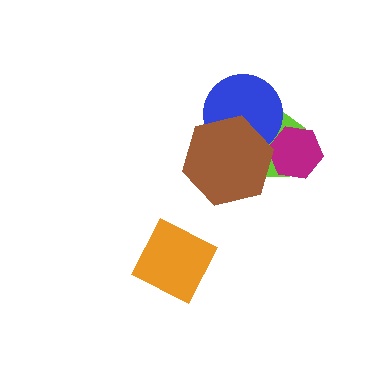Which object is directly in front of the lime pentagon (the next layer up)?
The blue circle is directly in front of the lime pentagon.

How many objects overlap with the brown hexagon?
2 objects overlap with the brown hexagon.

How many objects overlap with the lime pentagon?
3 objects overlap with the lime pentagon.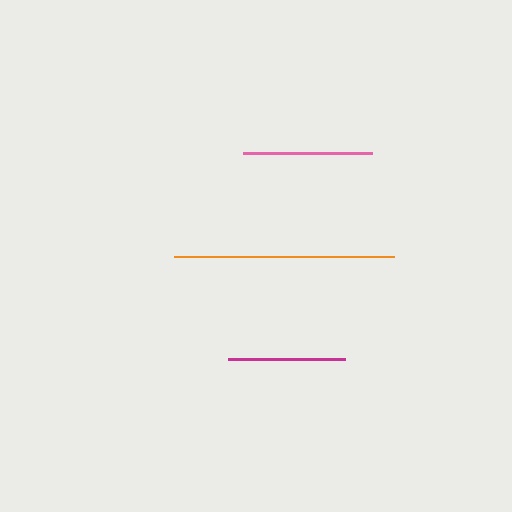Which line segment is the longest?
The orange line is the longest at approximately 221 pixels.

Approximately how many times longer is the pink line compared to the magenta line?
The pink line is approximately 1.1 times the length of the magenta line.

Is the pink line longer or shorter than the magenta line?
The pink line is longer than the magenta line.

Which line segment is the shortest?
The magenta line is the shortest at approximately 117 pixels.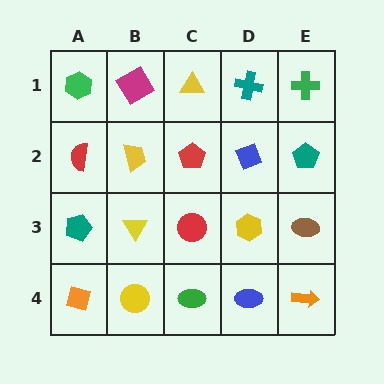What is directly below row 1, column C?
A red pentagon.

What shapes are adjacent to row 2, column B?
A magenta diamond (row 1, column B), a yellow triangle (row 3, column B), a red semicircle (row 2, column A), a red pentagon (row 2, column C).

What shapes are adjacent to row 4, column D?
A yellow hexagon (row 3, column D), a green ellipse (row 4, column C), an orange arrow (row 4, column E).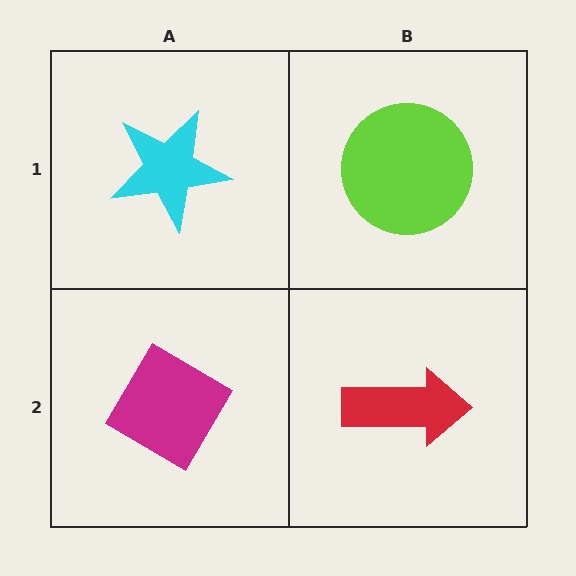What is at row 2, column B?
A red arrow.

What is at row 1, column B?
A lime circle.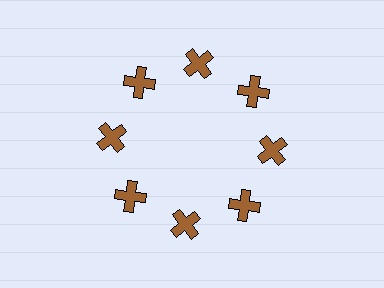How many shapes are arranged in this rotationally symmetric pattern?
There are 8 shapes, arranged in 8 groups of 1.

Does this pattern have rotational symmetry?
Yes, this pattern has 8-fold rotational symmetry. It looks the same after rotating 45 degrees around the center.